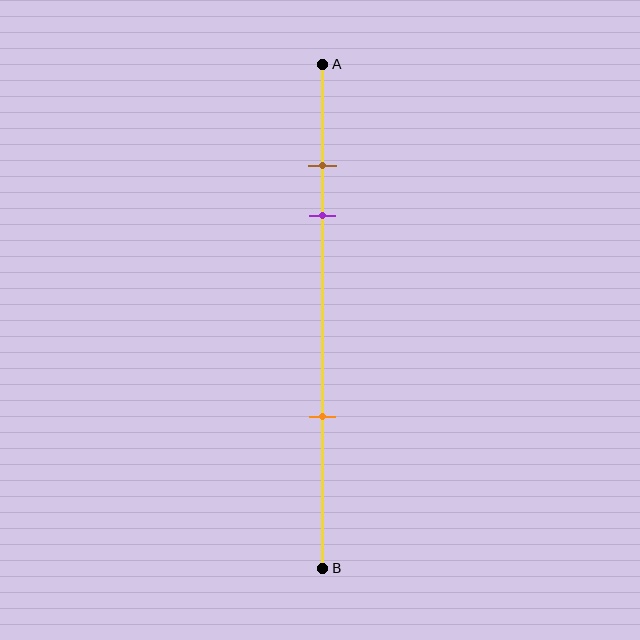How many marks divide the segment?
There are 3 marks dividing the segment.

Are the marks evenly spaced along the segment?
No, the marks are not evenly spaced.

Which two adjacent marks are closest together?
The brown and purple marks are the closest adjacent pair.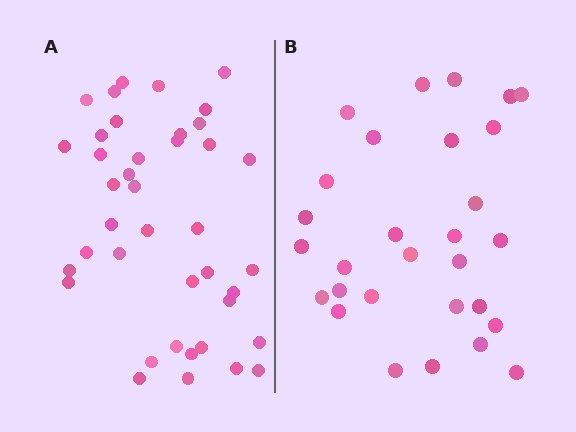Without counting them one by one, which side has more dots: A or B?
Region A (the left region) has more dots.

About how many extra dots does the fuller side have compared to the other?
Region A has roughly 12 or so more dots than region B.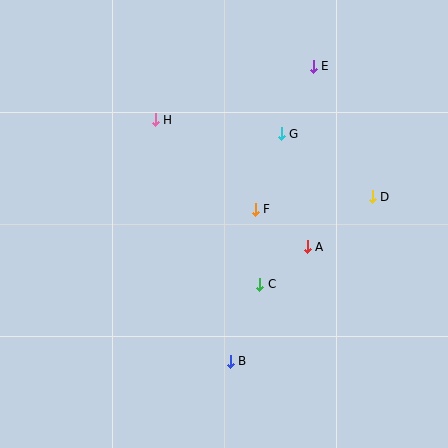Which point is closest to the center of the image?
Point F at (255, 209) is closest to the center.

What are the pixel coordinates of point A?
Point A is at (307, 247).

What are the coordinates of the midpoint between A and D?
The midpoint between A and D is at (340, 222).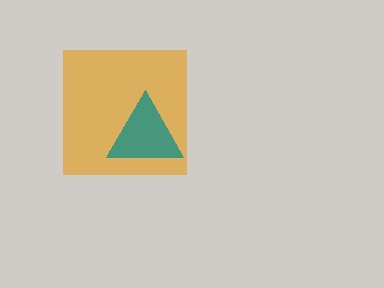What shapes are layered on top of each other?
The layered shapes are: an orange square, a teal triangle.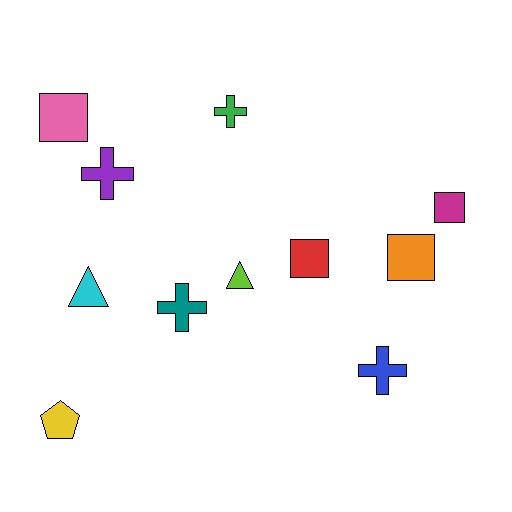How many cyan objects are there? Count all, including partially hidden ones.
There is 1 cyan object.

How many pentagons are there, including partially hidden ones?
There is 1 pentagon.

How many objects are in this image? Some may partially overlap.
There are 11 objects.